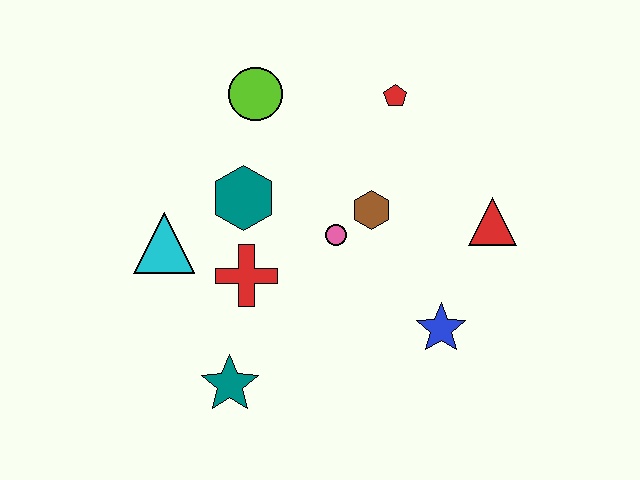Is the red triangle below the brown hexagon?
Yes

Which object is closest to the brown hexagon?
The pink circle is closest to the brown hexagon.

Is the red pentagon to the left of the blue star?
Yes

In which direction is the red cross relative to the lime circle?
The red cross is below the lime circle.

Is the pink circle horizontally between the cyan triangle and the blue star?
Yes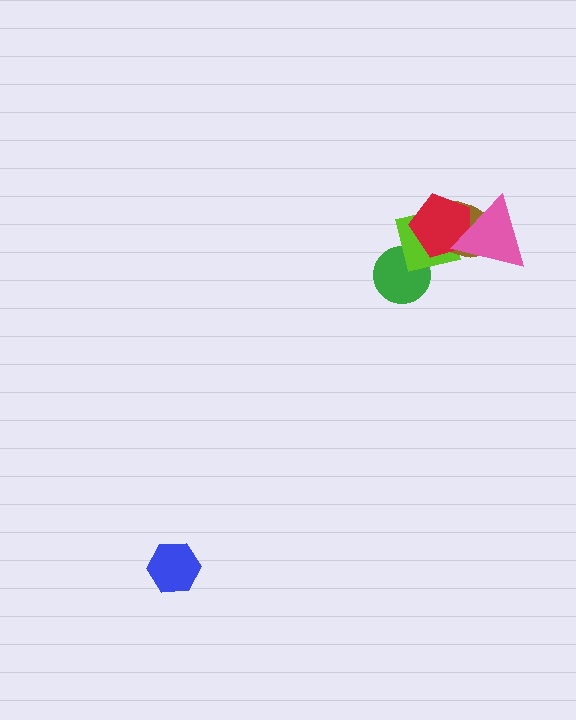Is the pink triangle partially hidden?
No, no other shape covers it.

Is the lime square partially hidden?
Yes, it is partially covered by another shape.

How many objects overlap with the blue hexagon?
0 objects overlap with the blue hexagon.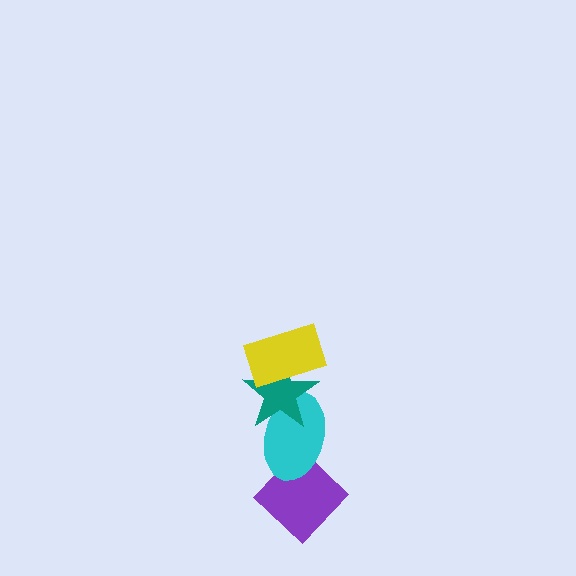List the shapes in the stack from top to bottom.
From top to bottom: the yellow rectangle, the teal star, the cyan ellipse, the purple diamond.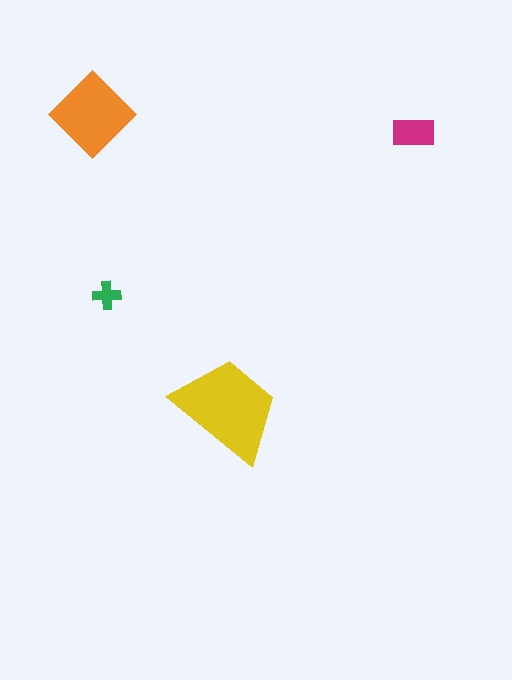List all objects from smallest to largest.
The green cross, the magenta rectangle, the orange diamond, the yellow trapezoid.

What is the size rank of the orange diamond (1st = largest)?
2nd.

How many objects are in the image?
There are 4 objects in the image.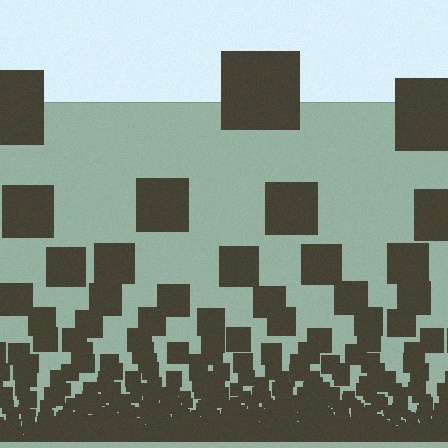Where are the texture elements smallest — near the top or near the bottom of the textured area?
Near the bottom.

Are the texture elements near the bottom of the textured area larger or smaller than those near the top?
Smaller. The gradient is inverted — elements near the bottom are smaller and denser.